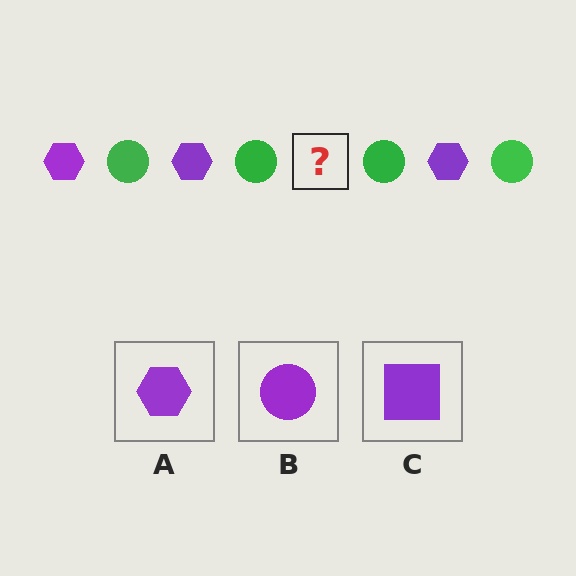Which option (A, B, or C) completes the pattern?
A.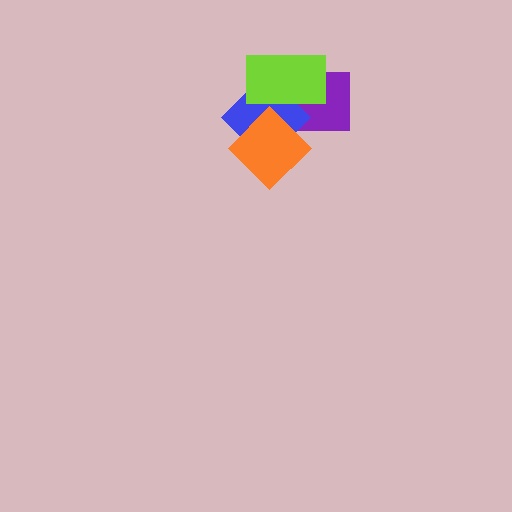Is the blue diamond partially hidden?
Yes, it is partially covered by another shape.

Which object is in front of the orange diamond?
The lime rectangle is in front of the orange diamond.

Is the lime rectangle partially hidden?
No, no other shape covers it.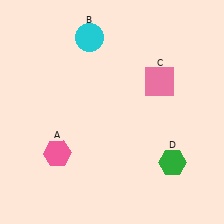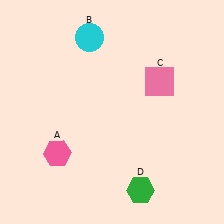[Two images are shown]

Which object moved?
The green hexagon (D) moved left.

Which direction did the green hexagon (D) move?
The green hexagon (D) moved left.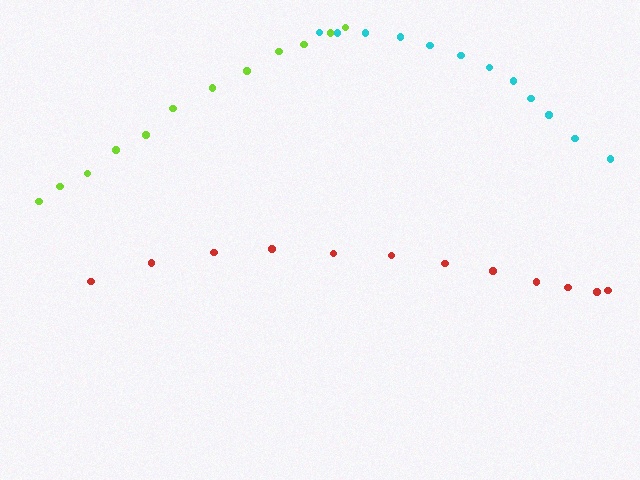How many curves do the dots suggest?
There are 3 distinct paths.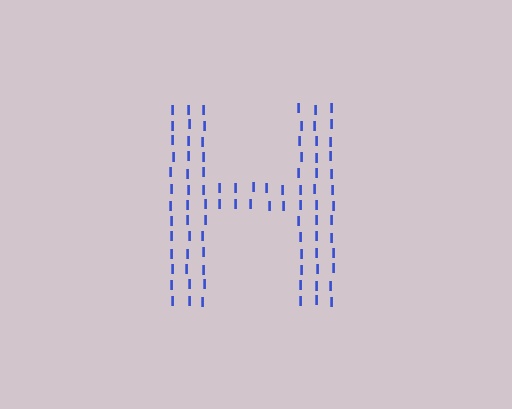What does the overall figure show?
The overall figure shows the letter H.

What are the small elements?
The small elements are letter I's.